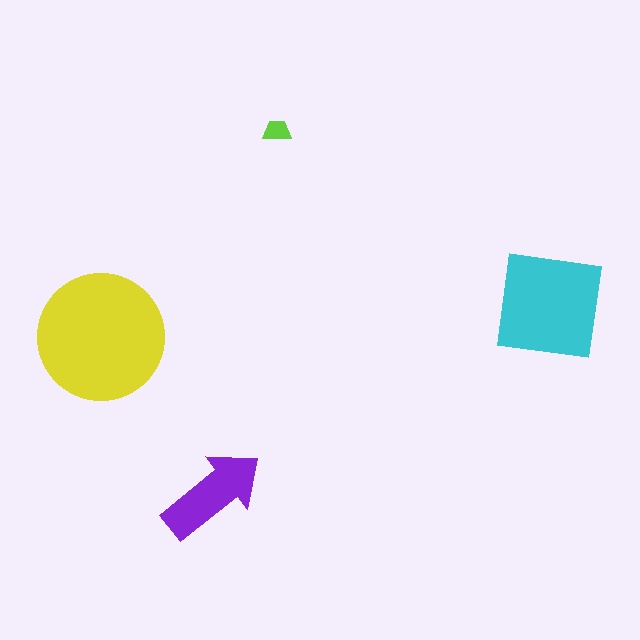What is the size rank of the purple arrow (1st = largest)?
3rd.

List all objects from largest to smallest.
The yellow circle, the cyan square, the purple arrow, the lime trapezoid.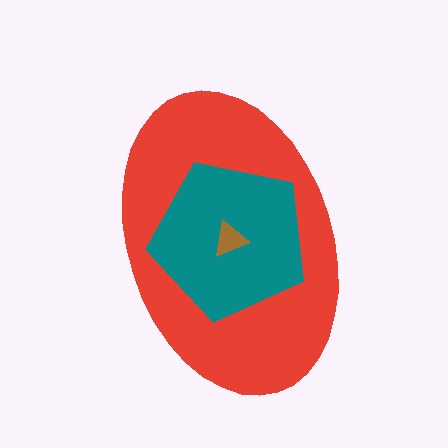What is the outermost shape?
The red ellipse.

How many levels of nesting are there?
3.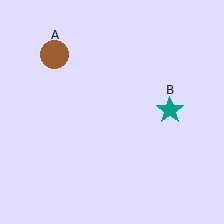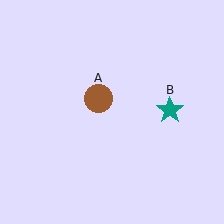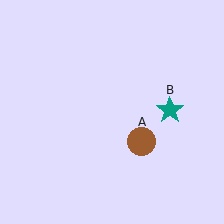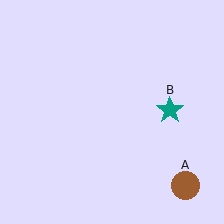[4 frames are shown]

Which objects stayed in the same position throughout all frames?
Teal star (object B) remained stationary.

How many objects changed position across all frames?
1 object changed position: brown circle (object A).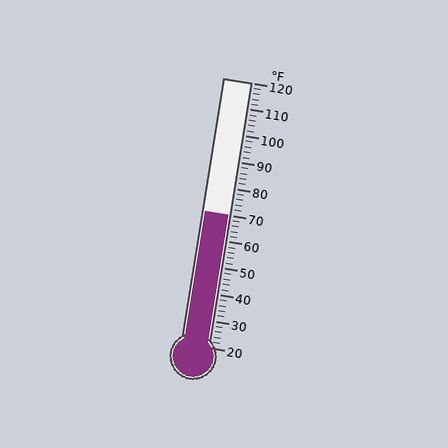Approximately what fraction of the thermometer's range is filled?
The thermometer is filled to approximately 50% of its range.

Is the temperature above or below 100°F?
The temperature is below 100°F.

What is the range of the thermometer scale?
The thermometer scale ranges from 20°F to 120°F.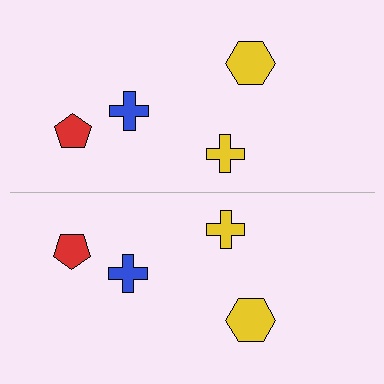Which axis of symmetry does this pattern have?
The pattern has a horizontal axis of symmetry running through the center of the image.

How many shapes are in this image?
There are 8 shapes in this image.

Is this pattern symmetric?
Yes, this pattern has bilateral (reflection) symmetry.